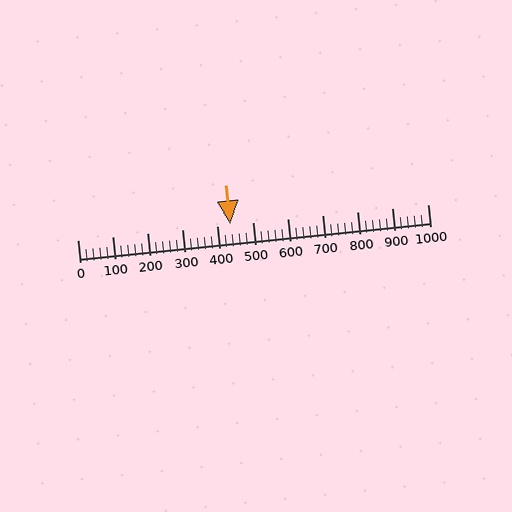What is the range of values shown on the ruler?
The ruler shows values from 0 to 1000.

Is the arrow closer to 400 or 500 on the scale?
The arrow is closer to 400.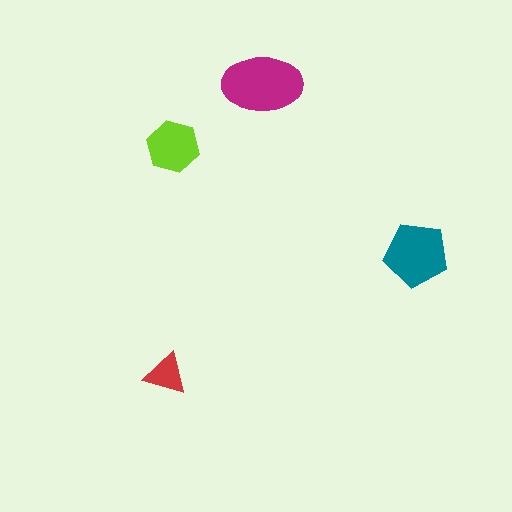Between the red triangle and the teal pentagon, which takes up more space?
The teal pentagon.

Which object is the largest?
The magenta ellipse.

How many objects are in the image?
There are 4 objects in the image.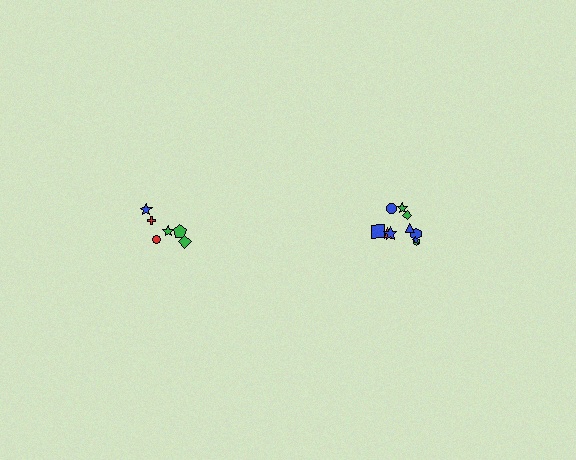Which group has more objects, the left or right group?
The right group.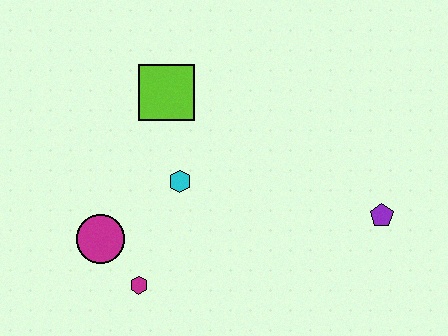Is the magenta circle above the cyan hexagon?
No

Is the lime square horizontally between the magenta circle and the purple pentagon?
Yes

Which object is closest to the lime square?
The cyan hexagon is closest to the lime square.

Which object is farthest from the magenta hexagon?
The purple pentagon is farthest from the magenta hexagon.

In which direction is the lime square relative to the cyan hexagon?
The lime square is above the cyan hexagon.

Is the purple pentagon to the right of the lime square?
Yes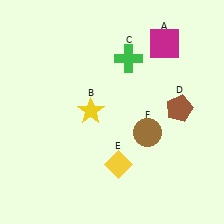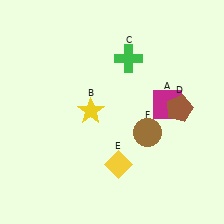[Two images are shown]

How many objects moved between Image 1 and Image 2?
1 object moved between the two images.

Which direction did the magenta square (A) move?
The magenta square (A) moved down.